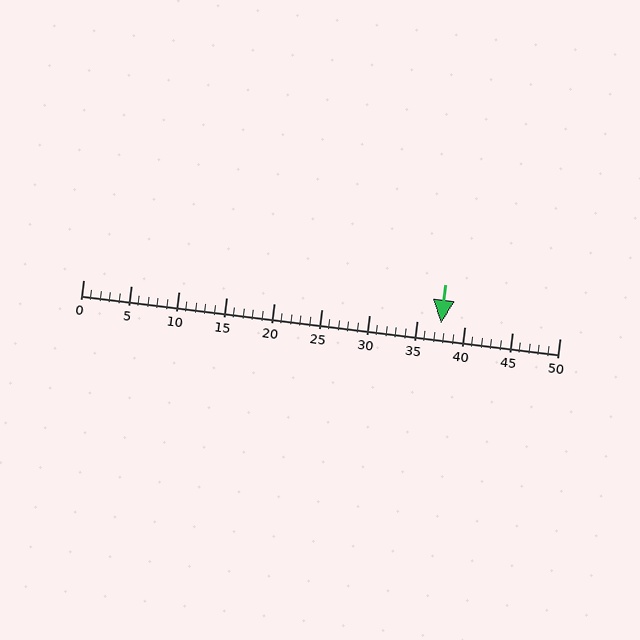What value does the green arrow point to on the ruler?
The green arrow points to approximately 38.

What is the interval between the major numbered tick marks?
The major tick marks are spaced 5 units apart.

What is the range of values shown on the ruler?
The ruler shows values from 0 to 50.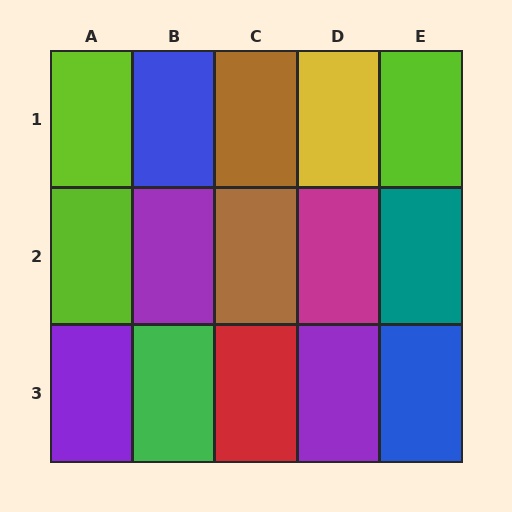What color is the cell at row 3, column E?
Blue.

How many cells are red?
1 cell is red.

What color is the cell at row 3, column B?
Green.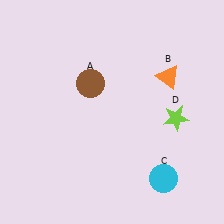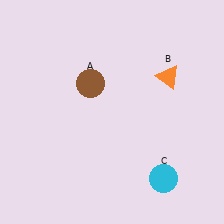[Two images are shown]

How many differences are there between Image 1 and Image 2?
There is 1 difference between the two images.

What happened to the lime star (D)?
The lime star (D) was removed in Image 2. It was in the bottom-right area of Image 1.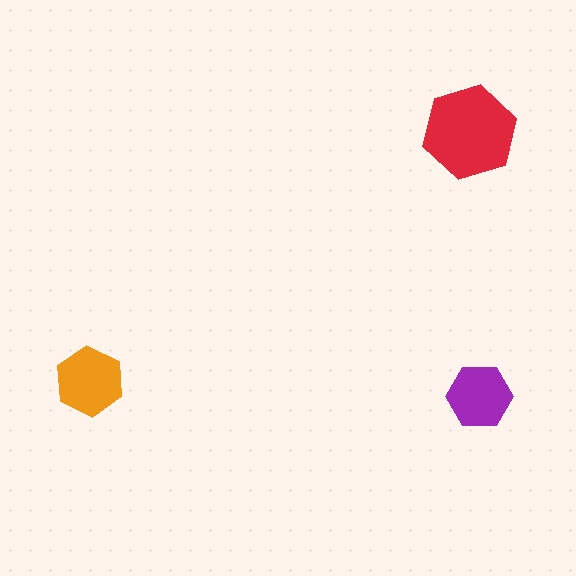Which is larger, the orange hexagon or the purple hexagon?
The orange one.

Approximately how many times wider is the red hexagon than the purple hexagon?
About 1.5 times wider.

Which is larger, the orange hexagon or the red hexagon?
The red one.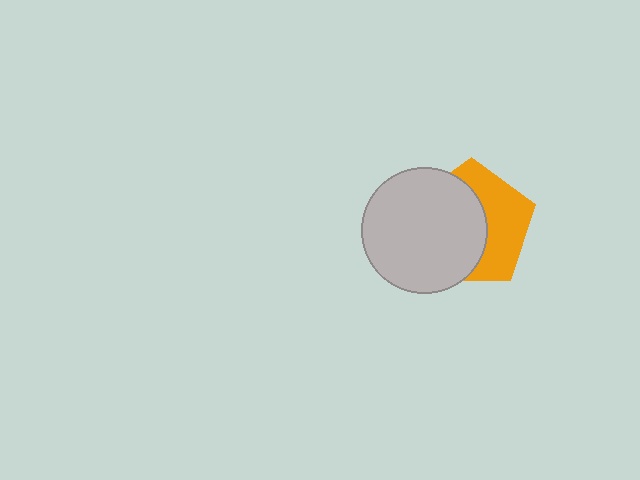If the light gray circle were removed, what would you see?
You would see the complete orange pentagon.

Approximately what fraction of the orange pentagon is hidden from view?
Roughly 56% of the orange pentagon is hidden behind the light gray circle.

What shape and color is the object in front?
The object in front is a light gray circle.